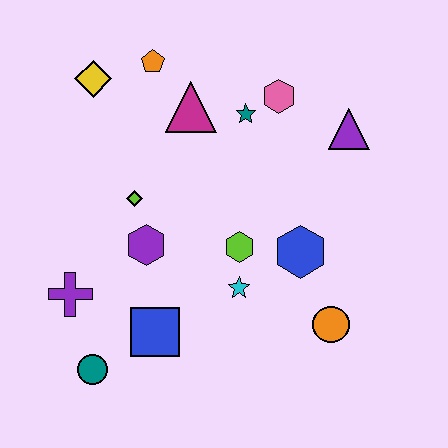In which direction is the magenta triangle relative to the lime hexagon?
The magenta triangle is above the lime hexagon.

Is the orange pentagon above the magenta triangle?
Yes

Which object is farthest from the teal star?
The teal circle is farthest from the teal star.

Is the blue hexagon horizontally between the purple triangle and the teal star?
Yes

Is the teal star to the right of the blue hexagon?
No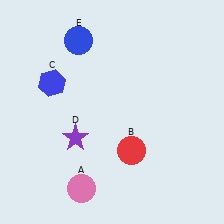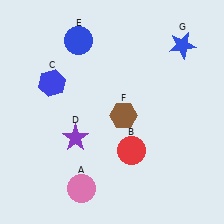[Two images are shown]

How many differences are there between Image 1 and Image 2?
There are 2 differences between the two images.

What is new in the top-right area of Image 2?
A blue star (G) was added in the top-right area of Image 2.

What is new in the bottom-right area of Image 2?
A brown hexagon (F) was added in the bottom-right area of Image 2.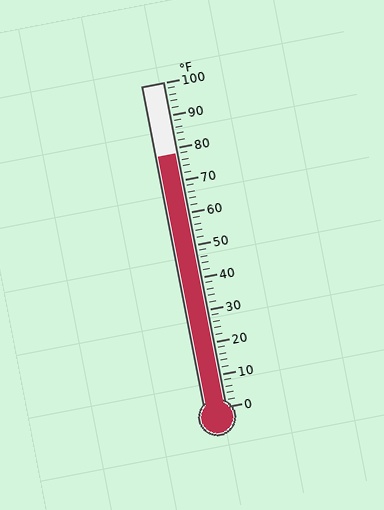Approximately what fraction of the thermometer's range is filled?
The thermometer is filled to approximately 80% of its range.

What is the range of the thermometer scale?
The thermometer scale ranges from 0°F to 100°F.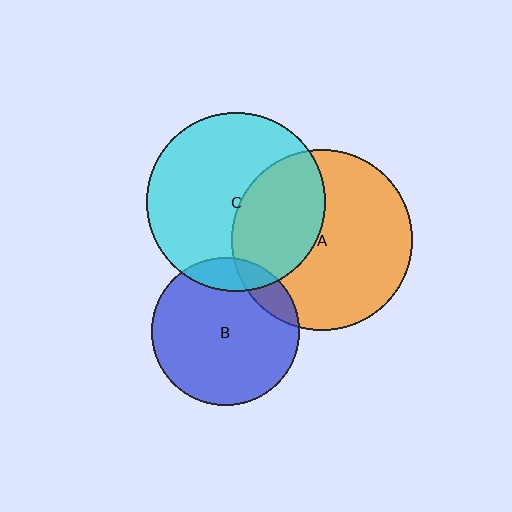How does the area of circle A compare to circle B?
Approximately 1.5 times.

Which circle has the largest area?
Circle A (orange).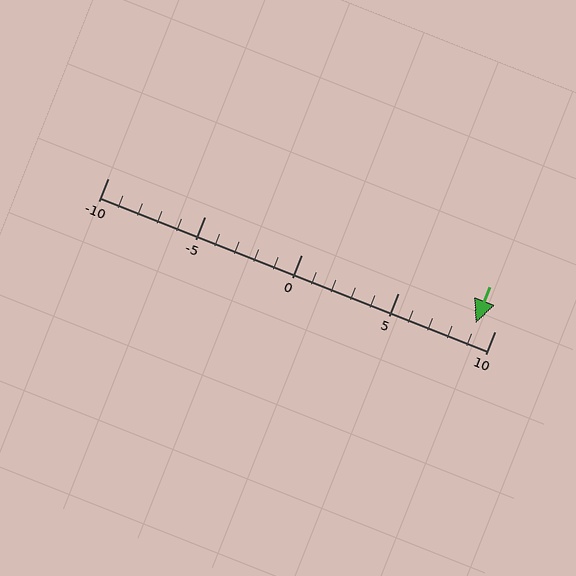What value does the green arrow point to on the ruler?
The green arrow points to approximately 9.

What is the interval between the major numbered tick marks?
The major tick marks are spaced 5 units apart.